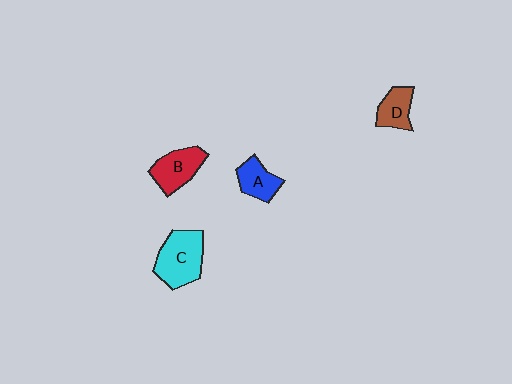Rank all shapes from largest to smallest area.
From largest to smallest: C (cyan), B (red), A (blue), D (brown).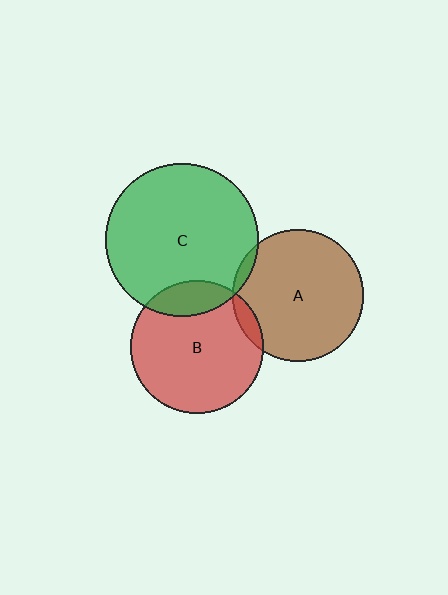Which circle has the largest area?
Circle C (green).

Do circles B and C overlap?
Yes.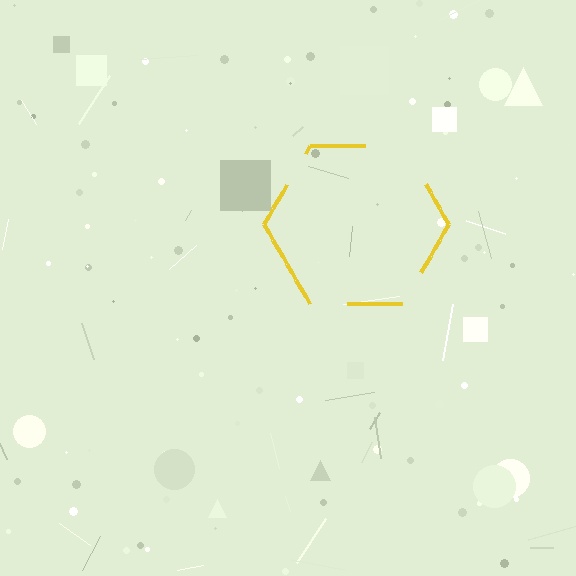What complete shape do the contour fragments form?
The contour fragments form a hexagon.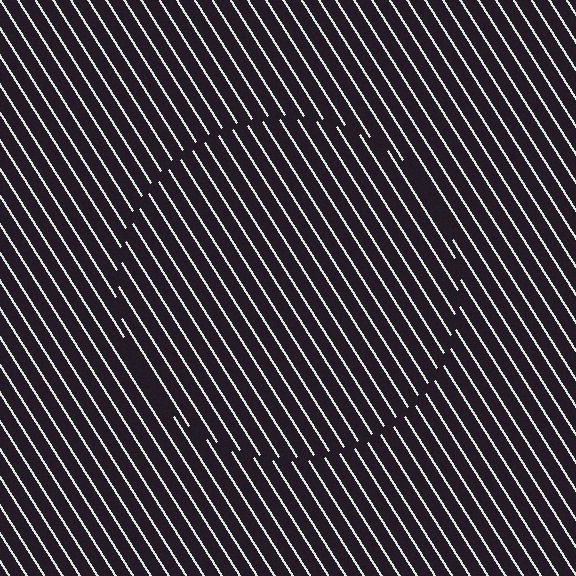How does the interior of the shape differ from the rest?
The interior of the shape contains the same grating, shifted by half a period — the contour is defined by the phase discontinuity where line-ends from the inner and outer gratings abut.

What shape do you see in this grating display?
An illusory circle. The interior of the shape contains the same grating, shifted by half a period — the contour is defined by the phase discontinuity where line-ends from the inner and outer gratings abut.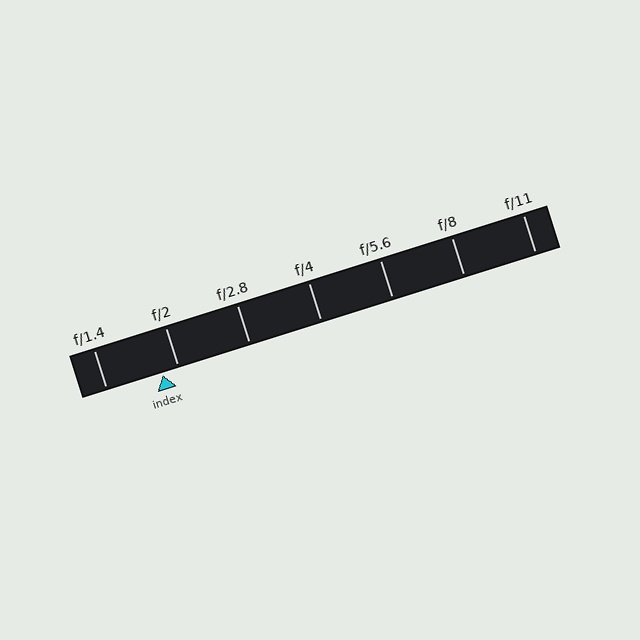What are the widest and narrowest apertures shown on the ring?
The widest aperture shown is f/1.4 and the narrowest is f/11.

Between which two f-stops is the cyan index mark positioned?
The index mark is between f/1.4 and f/2.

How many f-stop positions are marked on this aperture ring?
There are 7 f-stop positions marked.